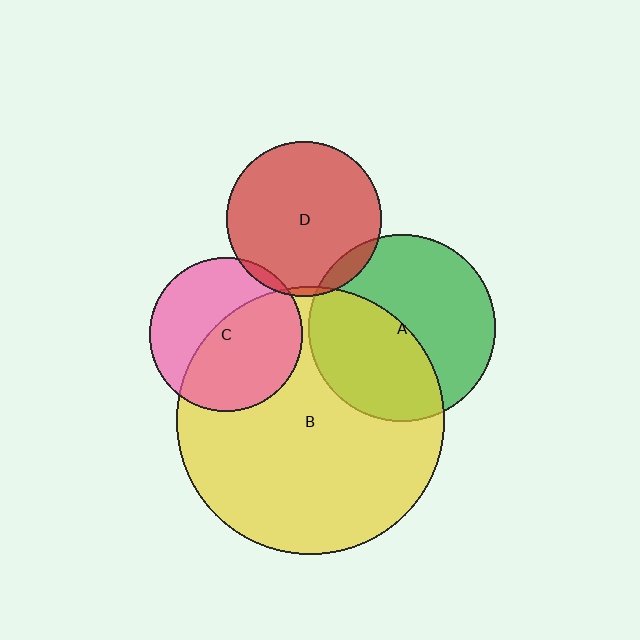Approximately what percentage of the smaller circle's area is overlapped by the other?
Approximately 45%.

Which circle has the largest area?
Circle B (yellow).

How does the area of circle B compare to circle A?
Approximately 2.0 times.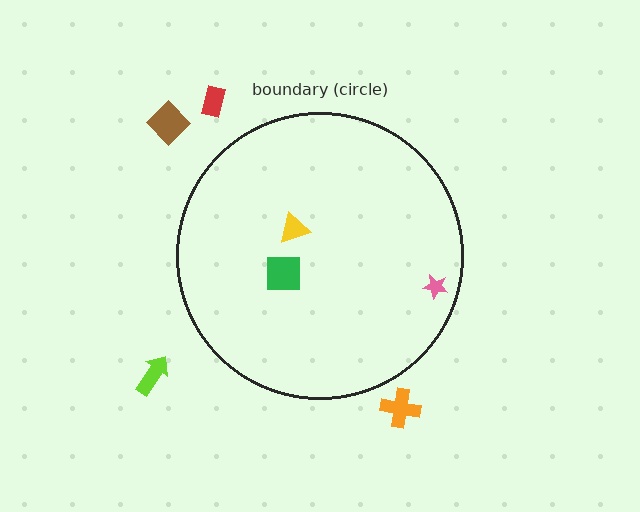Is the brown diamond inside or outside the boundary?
Outside.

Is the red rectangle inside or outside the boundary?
Outside.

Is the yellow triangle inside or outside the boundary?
Inside.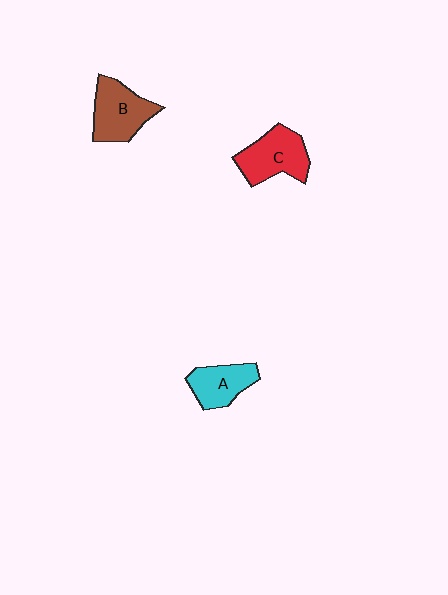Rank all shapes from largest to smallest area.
From largest to smallest: C (red), B (brown), A (cyan).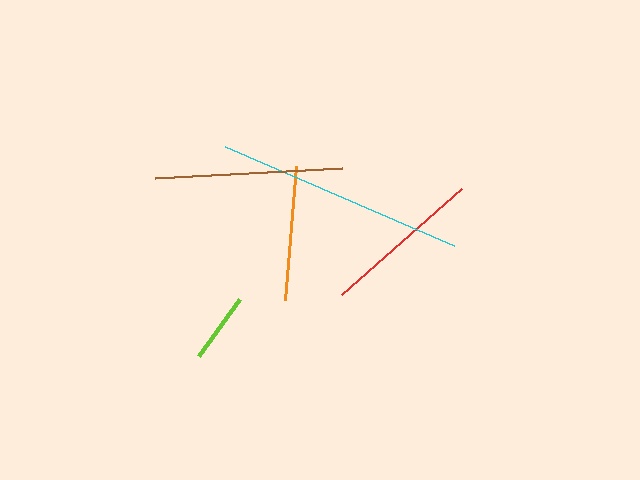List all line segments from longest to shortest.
From longest to shortest: cyan, brown, red, orange, lime.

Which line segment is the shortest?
The lime line is the shortest at approximately 70 pixels.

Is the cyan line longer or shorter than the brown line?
The cyan line is longer than the brown line.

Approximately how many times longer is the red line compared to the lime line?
The red line is approximately 2.3 times the length of the lime line.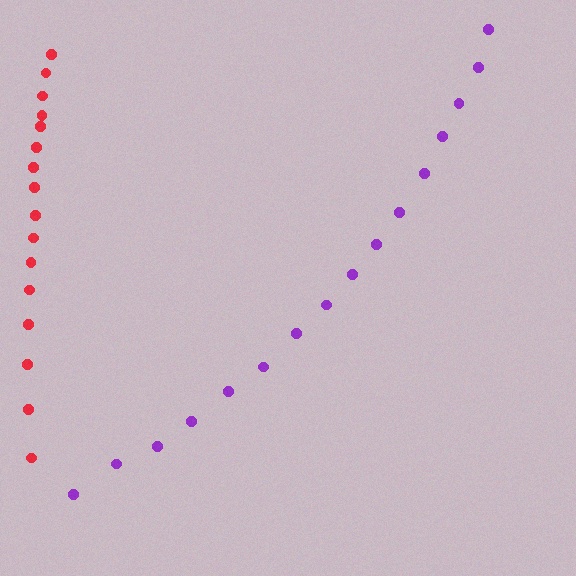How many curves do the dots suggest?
There are 2 distinct paths.